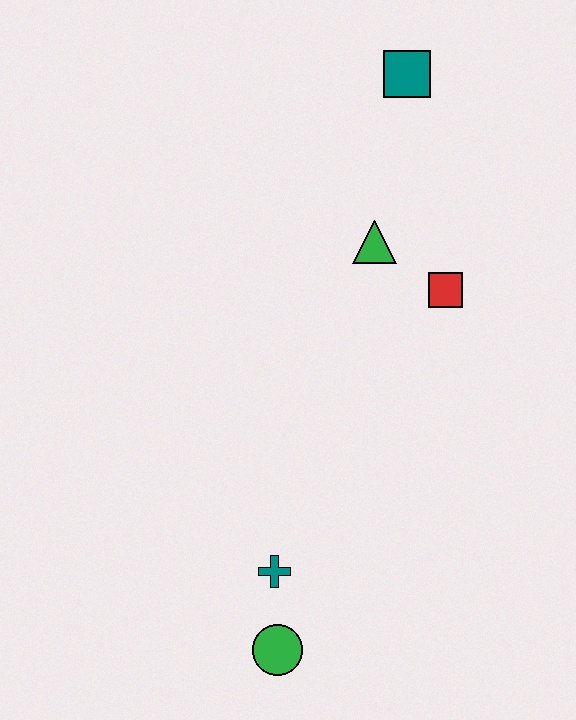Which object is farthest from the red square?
The green circle is farthest from the red square.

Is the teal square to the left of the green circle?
No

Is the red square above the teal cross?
Yes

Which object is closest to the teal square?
The green triangle is closest to the teal square.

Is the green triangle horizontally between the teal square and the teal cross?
Yes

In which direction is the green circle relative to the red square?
The green circle is below the red square.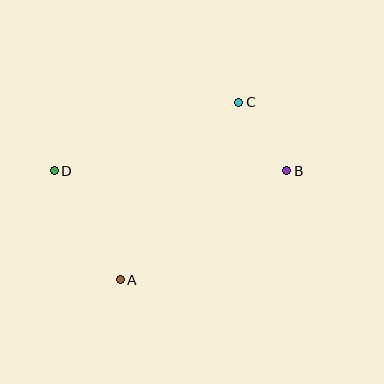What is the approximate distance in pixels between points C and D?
The distance between C and D is approximately 197 pixels.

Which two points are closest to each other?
Points B and C are closest to each other.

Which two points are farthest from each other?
Points B and D are farthest from each other.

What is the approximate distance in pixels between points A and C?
The distance between A and C is approximately 214 pixels.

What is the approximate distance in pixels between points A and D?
The distance between A and D is approximately 128 pixels.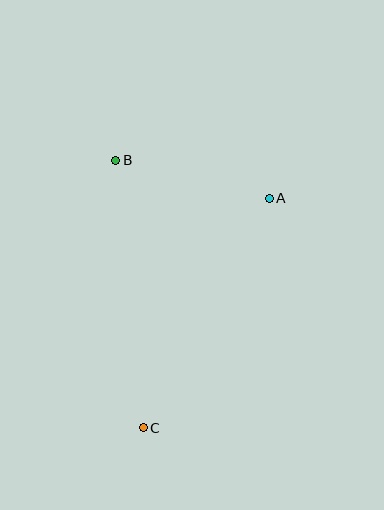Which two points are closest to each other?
Points A and B are closest to each other.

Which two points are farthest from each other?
Points B and C are farthest from each other.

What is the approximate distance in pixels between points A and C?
The distance between A and C is approximately 262 pixels.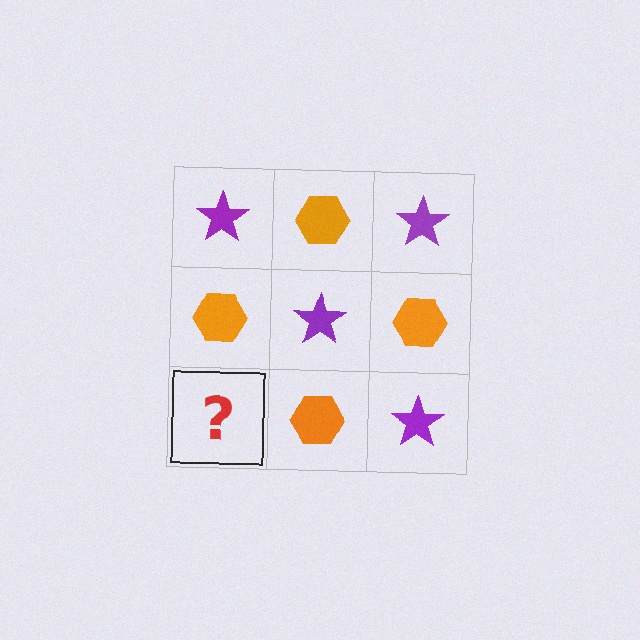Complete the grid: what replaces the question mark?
The question mark should be replaced with a purple star.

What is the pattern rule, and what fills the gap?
The rule is that it alternates purple star and orange hexagon in a checkerboard pattern. The gap should be filled with a purple star.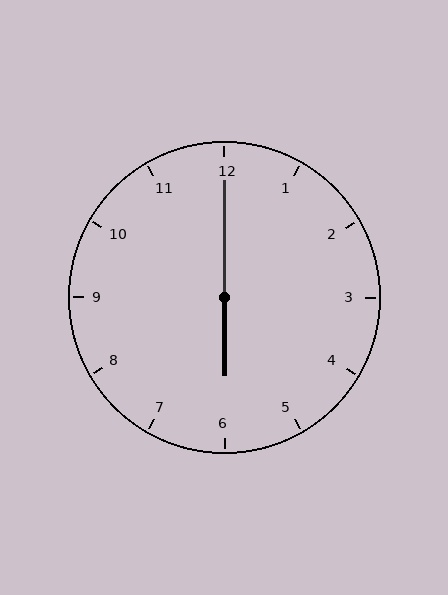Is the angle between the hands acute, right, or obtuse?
It is obtuse.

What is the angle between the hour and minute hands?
Approximately 180 degrees.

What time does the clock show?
6:00.